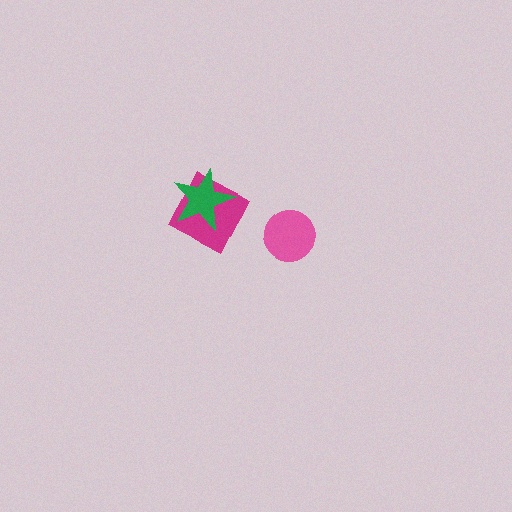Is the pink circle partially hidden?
No, no other shape covers it.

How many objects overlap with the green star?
1 object overlaps with the green star.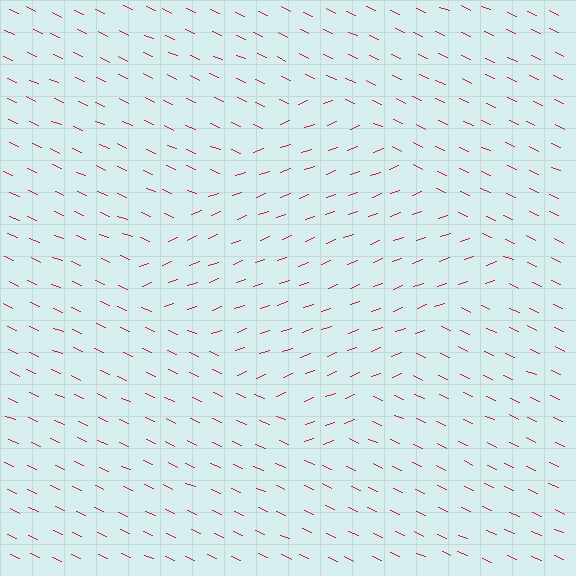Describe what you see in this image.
The image is filled with small red line segments. A diamond region in the image has lines oriented differently from the surrounding lines, creating a visible texture boundary.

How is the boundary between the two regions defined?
The boundary is defined purely by a change in line orientation (approximately 45 degrees difference). All lines are the same color and thickness.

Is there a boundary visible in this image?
Yes, there is a texture boundary formed by a change in line orientation.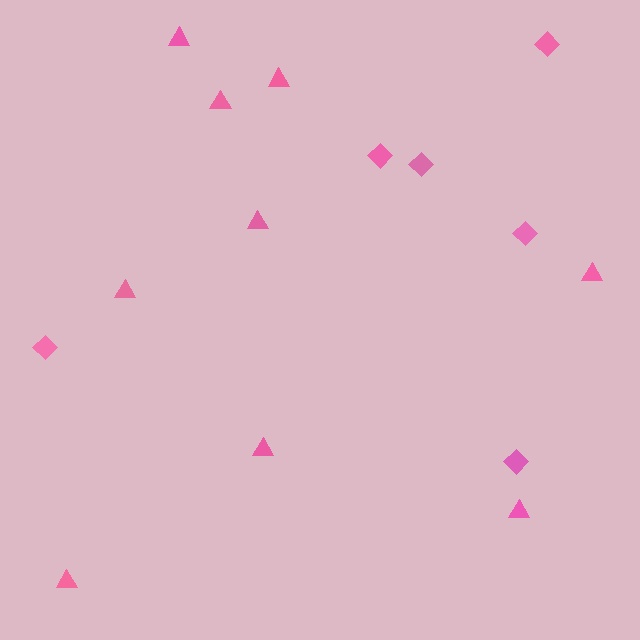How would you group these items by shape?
There are 2 groups: one group of triangles (9) and one group of diamonds (6).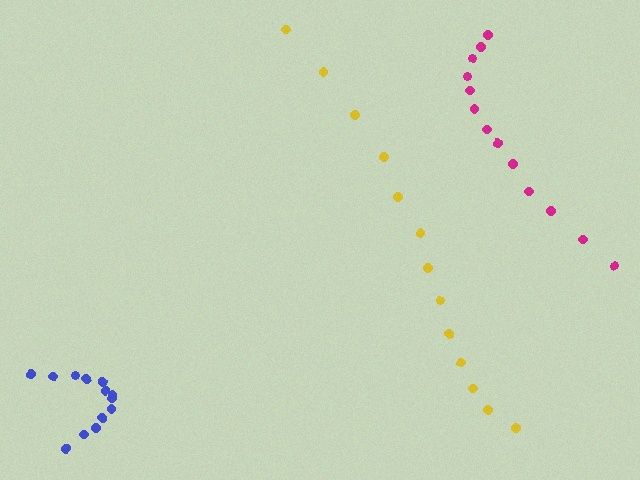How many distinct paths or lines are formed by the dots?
There are 3 distinct paths.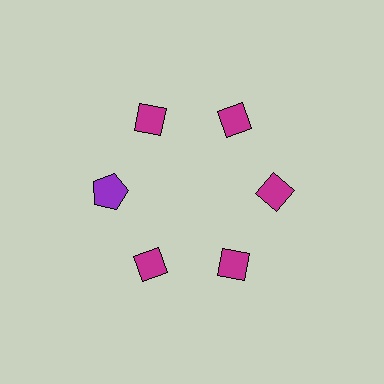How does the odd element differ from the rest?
It differs in both color (purple instead of magenta) and shape (pentagon instead of diamond).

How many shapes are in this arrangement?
There are 6 shapes arranged in a ring pattern.